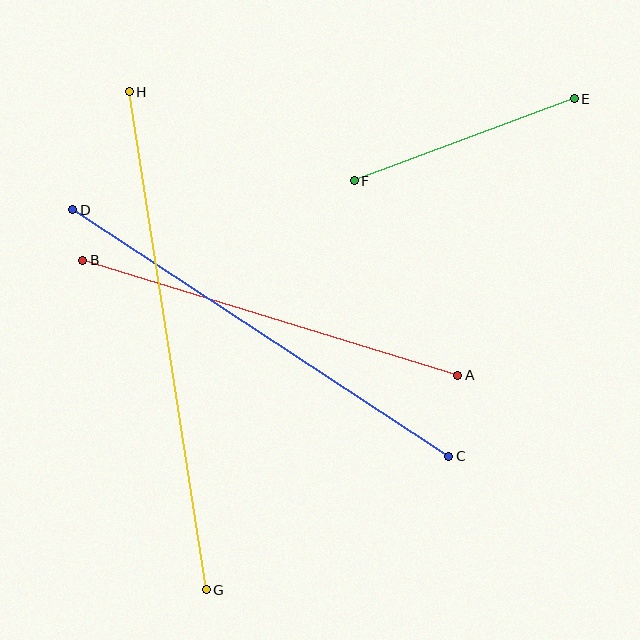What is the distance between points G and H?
The distance is approximately 504 pixels.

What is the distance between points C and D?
The distance is approximately 450 pixels.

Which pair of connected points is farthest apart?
Points G and H are farthest apart.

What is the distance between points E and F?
The distance is approximately 235 pixels.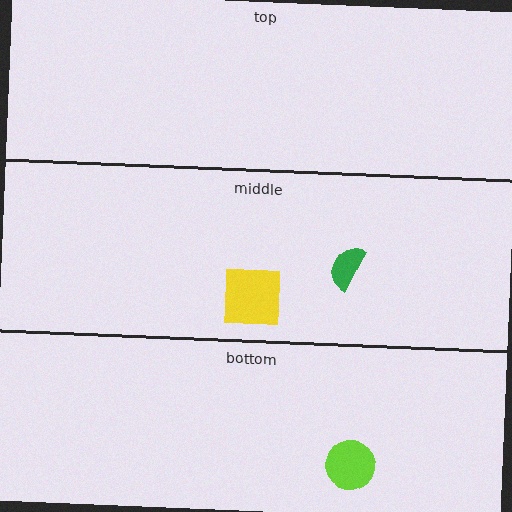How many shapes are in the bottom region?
1.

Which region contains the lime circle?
The bottom region.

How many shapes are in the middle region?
2.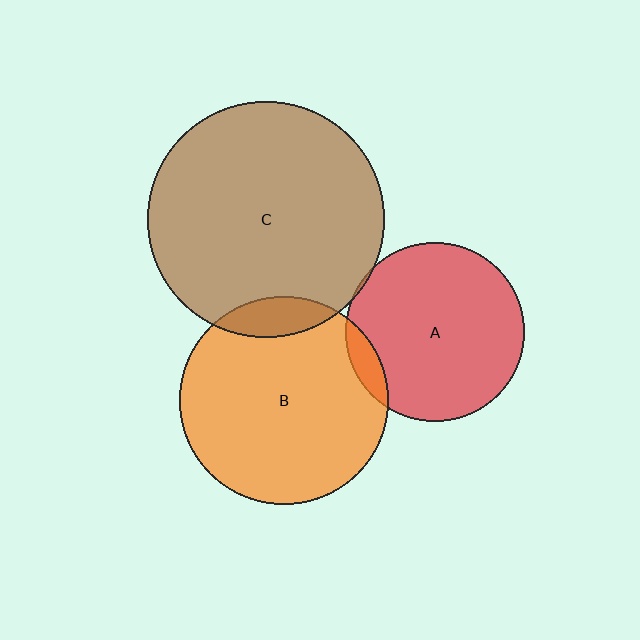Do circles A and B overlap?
Yes.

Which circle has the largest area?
Circle C (brown).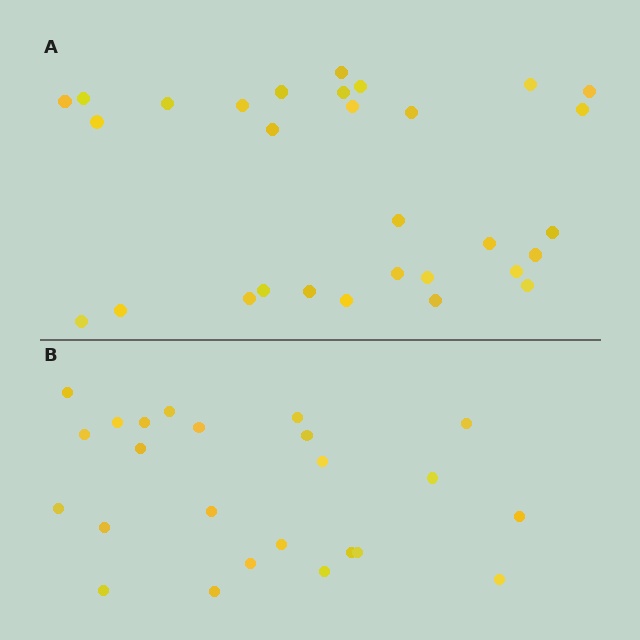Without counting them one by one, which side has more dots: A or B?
Region A (the top region) has more dots.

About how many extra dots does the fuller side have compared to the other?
Region A has about 6 more dots than region B.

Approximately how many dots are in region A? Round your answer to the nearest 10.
About 30 dots.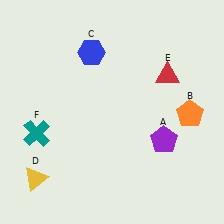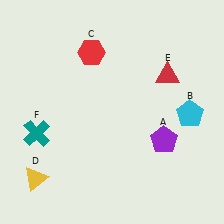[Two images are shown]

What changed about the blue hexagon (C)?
In Image 1, C is blue. In Image 2, it changed to red.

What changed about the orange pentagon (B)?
In Image 1, B is orange. In Image 2, it changed to cyan.